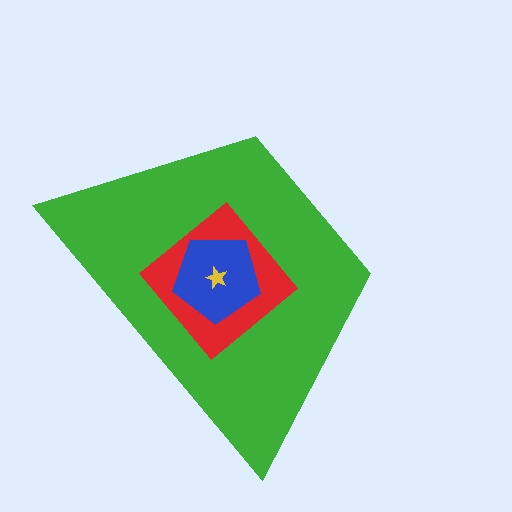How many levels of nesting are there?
4.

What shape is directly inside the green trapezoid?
The red diamond.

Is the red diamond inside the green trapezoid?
Yes.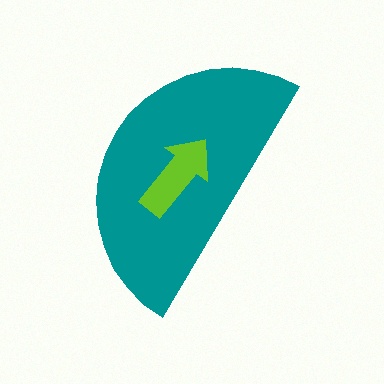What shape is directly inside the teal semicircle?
The lime arrow.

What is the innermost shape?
The lime arrow.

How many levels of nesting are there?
2.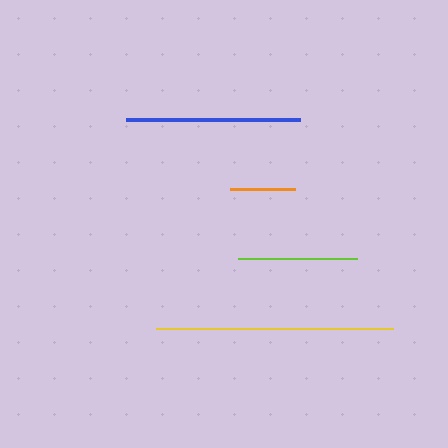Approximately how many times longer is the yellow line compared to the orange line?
The yellow line is approximately 3.7 times the length of the orange line.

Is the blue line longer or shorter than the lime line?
The blue line is longer than the lime line.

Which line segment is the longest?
The yellow line is the longest at approximately 237 pixels.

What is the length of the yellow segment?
The yellow segment is approximately 237 pixels long.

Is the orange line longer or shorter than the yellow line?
The yellow line is longer than the orange line.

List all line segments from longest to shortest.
From longest to shortest: yellow, blue, lime, orange.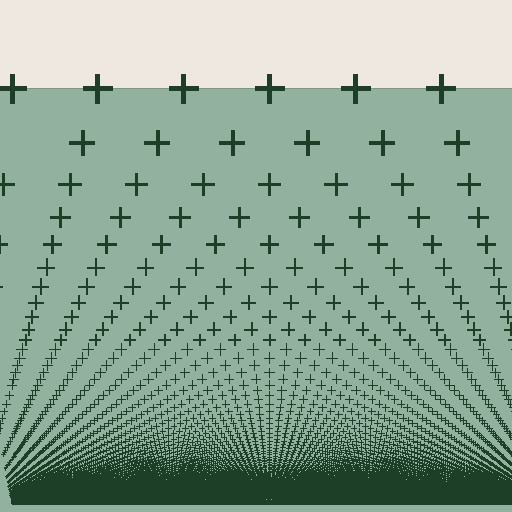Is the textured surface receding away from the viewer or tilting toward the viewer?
The surface appears to tilt toward the viewer. Texture elements get larger and sparser toward the top.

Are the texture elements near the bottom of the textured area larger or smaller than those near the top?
Smaller. The gradient is inverted — elements near the bottom are smaller and denser.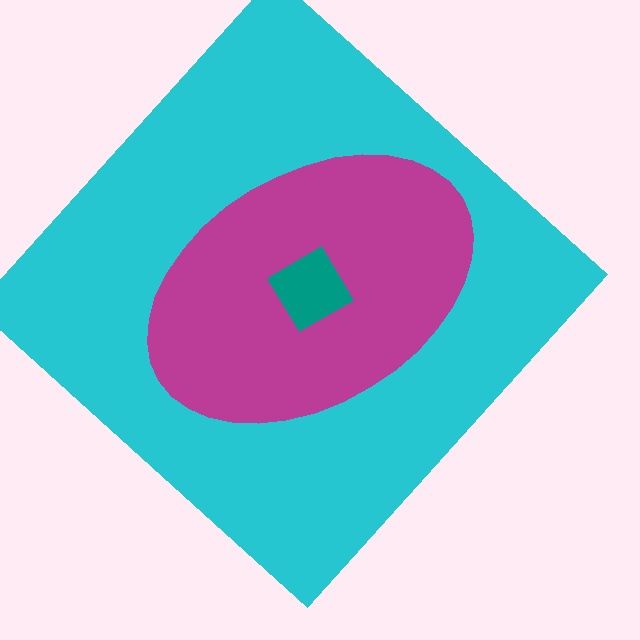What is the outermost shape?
The cyan diamond.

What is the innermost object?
The teal diamond.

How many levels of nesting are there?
3.